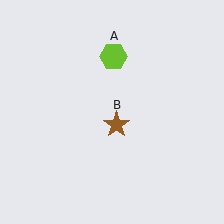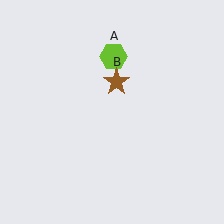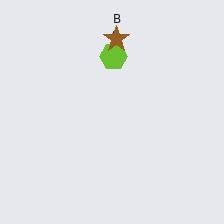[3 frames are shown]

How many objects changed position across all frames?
1 object changed position: brown star (object B).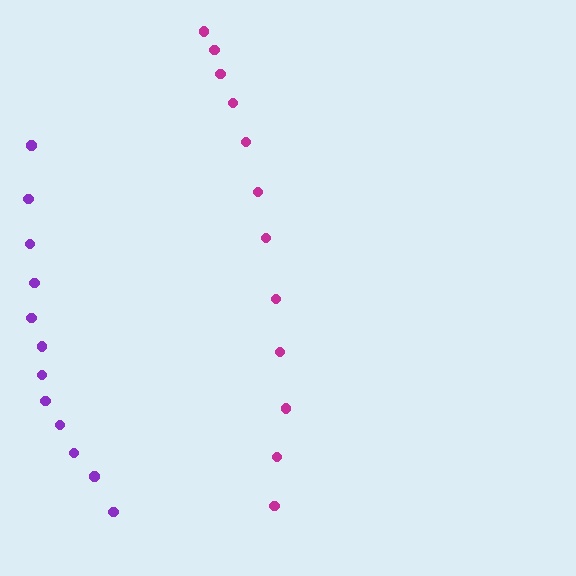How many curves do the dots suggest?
There are 2 distinct paths.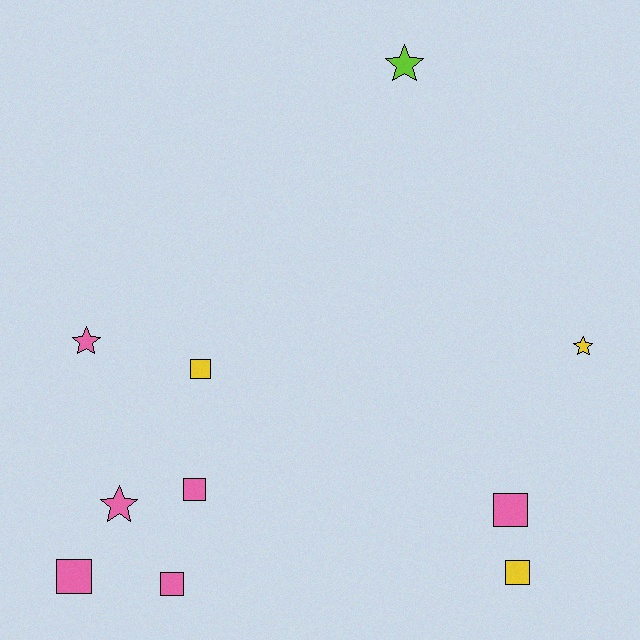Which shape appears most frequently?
Square, with 6 objects.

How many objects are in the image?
There are 10 objects.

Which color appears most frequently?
Pink, with 6 objects.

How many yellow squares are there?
There are 2 yellow squares.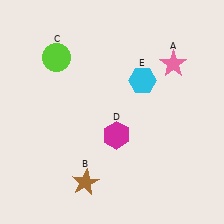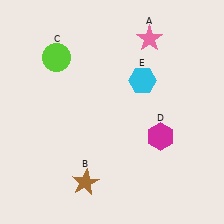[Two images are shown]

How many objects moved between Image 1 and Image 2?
2 objects moved between the two images.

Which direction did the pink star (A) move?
The pink star (A) moved up.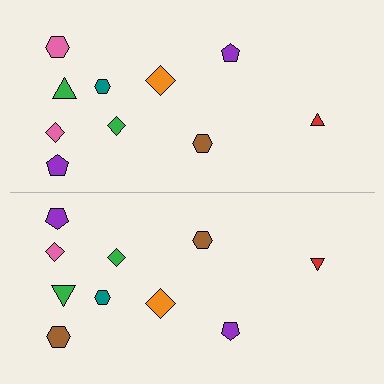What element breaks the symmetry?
The brown hexagon on the bottom side breaks the symmetry — its mirror counterpart is pink.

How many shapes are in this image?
There are 20 shapes in this image.